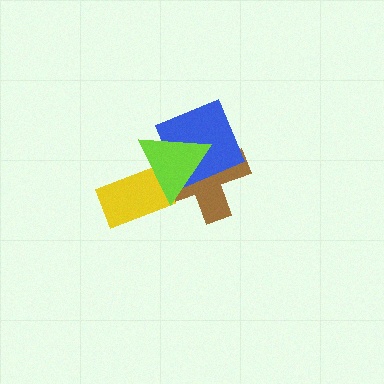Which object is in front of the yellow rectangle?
The lime triangle is in front of the yellow rectangle.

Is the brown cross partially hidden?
Yes, it is partially covered by another shape.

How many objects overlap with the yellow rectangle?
2 objects overlap with the yellow rectangle.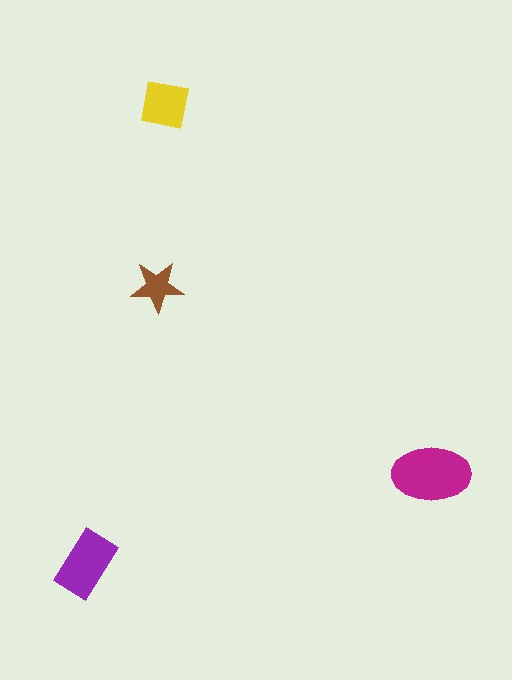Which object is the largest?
The magenta ellipse.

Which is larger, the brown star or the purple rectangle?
The purple rectangle.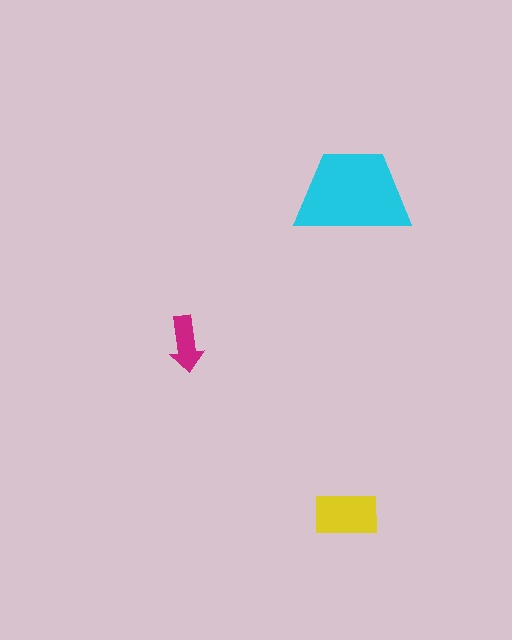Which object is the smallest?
The magenta arrow.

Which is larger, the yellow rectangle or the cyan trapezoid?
The cyan trapezoid.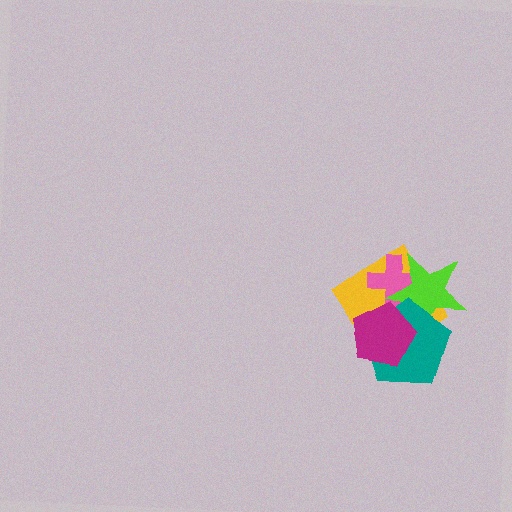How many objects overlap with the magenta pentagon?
3 objects overlap with the magenta pentagon.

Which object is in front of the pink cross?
The lime star is in front of the pink cross.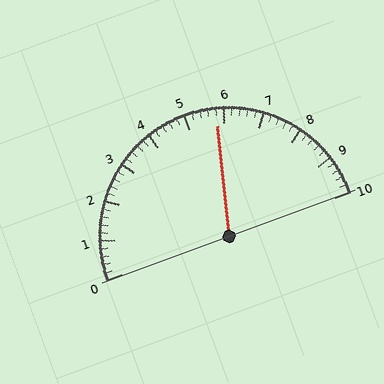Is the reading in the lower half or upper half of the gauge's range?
The reading is in the upper half of the range (0 to 10).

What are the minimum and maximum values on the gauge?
The gauge ranges from 0 to 10.